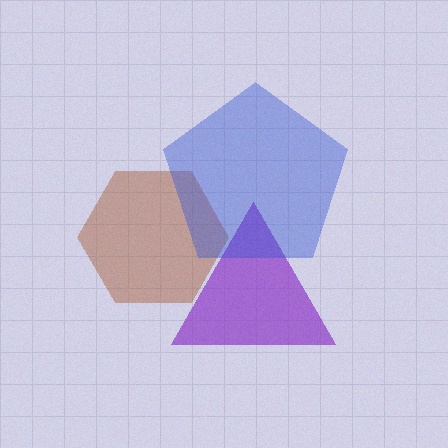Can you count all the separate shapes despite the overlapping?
Yes, there are 3 separate shapes.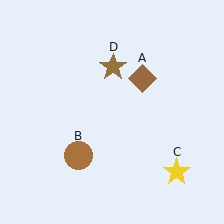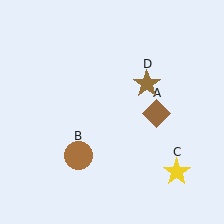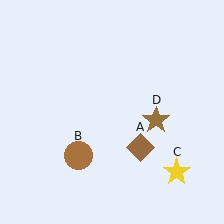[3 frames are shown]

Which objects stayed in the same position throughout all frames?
Brown circle (object B) and yellow star (object C) remained stationary.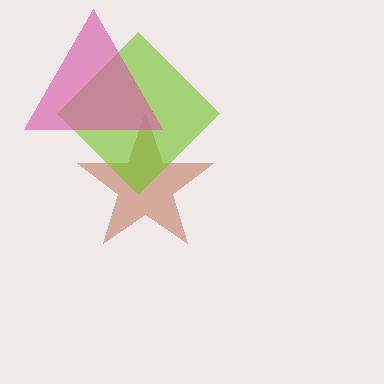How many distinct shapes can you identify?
There are 3 distinct shapes: a brown star, a lime diamond, a pink triangle.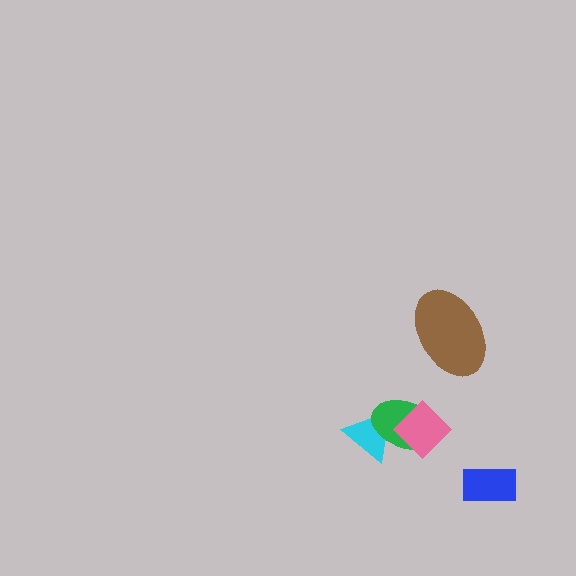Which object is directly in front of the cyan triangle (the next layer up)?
The green ellipse is directly in front of the cyan triangle.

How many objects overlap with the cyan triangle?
2 objects overlap with the cyan triangle.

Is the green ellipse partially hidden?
Yes, it is partially covered by another shape.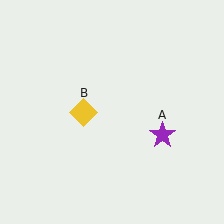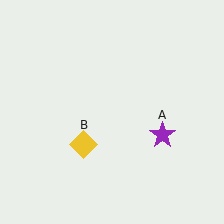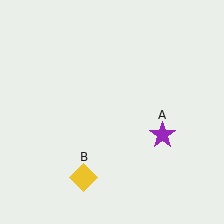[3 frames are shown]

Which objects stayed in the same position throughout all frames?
Purple star (object A) remained stationary.